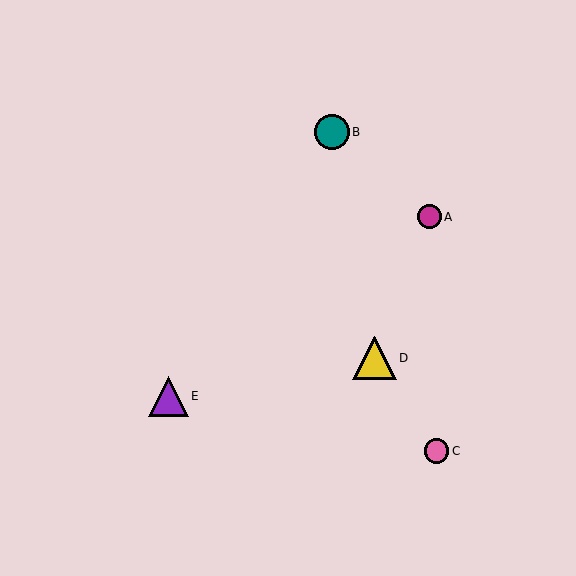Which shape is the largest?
The yellow triangle (labeled D) is the largest.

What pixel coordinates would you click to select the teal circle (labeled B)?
Click at (332, 132) to select the teal circle B.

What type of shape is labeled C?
Shape C is a pink circle.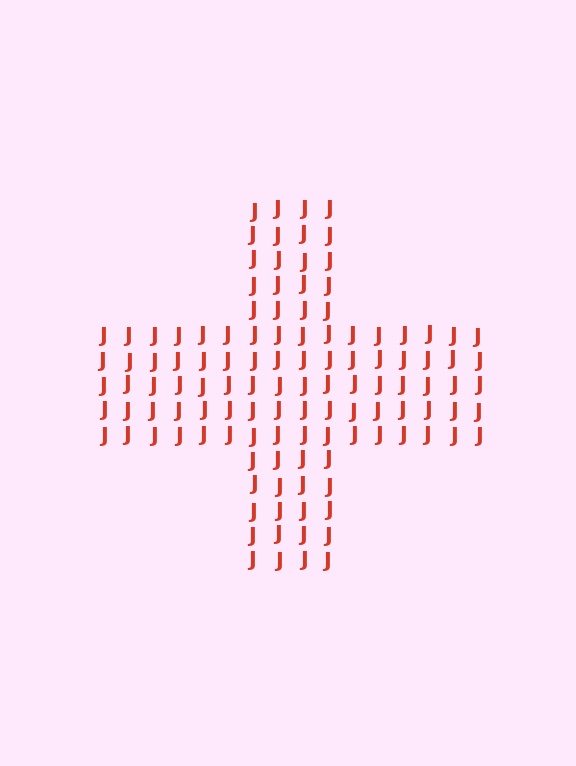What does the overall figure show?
The overall figure shows a cross.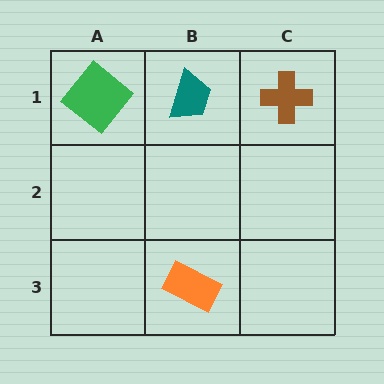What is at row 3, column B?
An orange rectangle.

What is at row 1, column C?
A brown cross.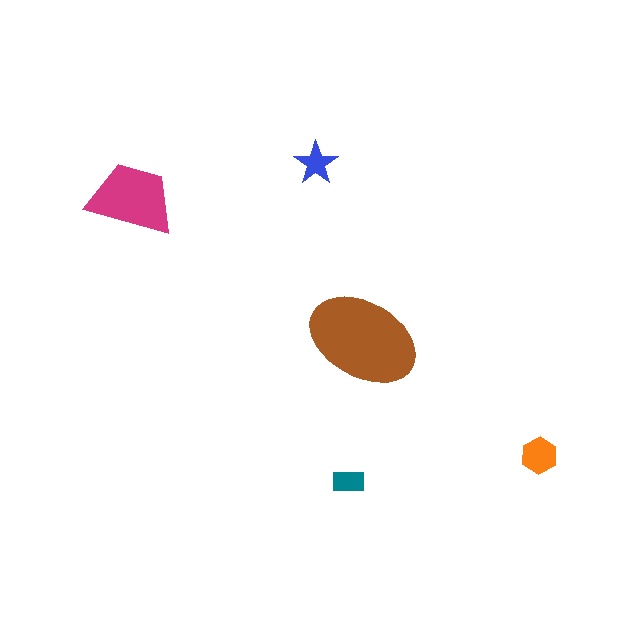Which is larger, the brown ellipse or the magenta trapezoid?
The brown ellipse.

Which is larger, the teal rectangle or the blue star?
The blue star.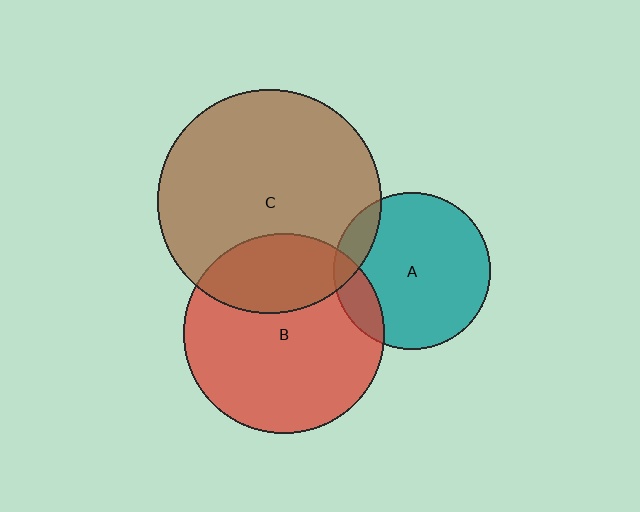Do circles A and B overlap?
Yes.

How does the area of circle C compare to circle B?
Approximately 1.2 times.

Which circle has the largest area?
Circle C (brown).